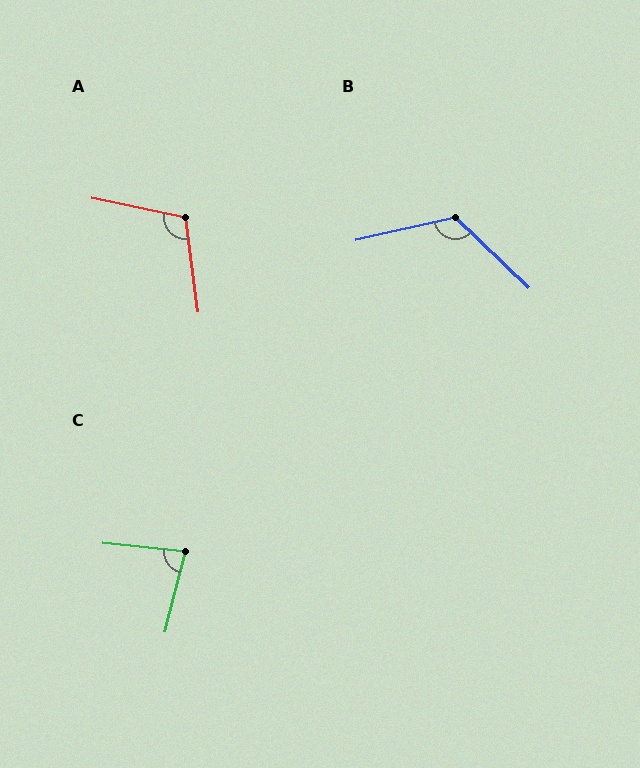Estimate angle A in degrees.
Approximately 109 degrees.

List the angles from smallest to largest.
C (82°), A (109°), B (123°).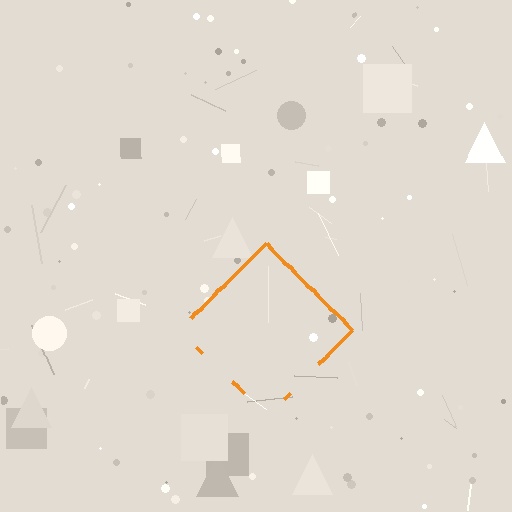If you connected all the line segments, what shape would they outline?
They would outline a diamond.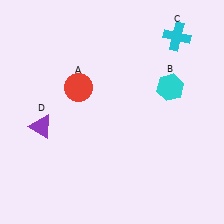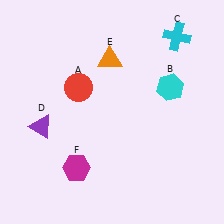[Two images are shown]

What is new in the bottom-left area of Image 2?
A magenta hexagon (F) was added in the bottom-left area of Image 2.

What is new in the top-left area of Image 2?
An orange triangle (E) was added in the top-left area of Image 2.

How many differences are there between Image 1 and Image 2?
There are 2 differences between the two images.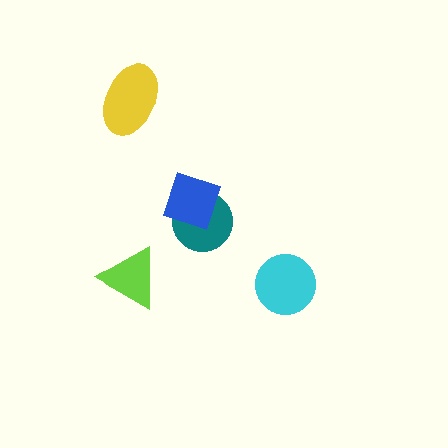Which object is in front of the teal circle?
The blue diamond is in front of the teal circle.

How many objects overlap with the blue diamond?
1 object overlaps with the blue diamond.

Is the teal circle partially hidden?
Yes, it is partially covered by another shape.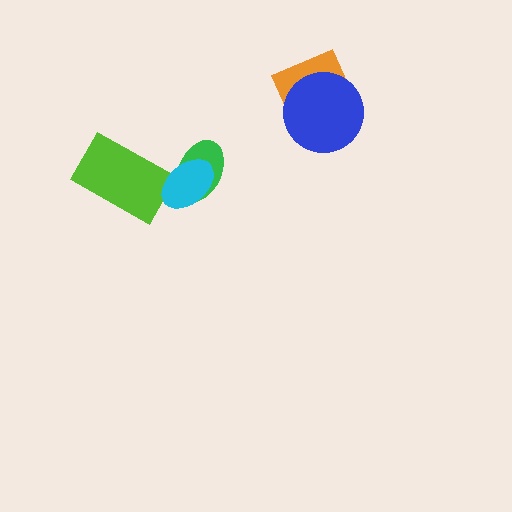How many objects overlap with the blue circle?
1 object overlaps with the blue circle.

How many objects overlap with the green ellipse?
1 object overlaps with the green ellipse.